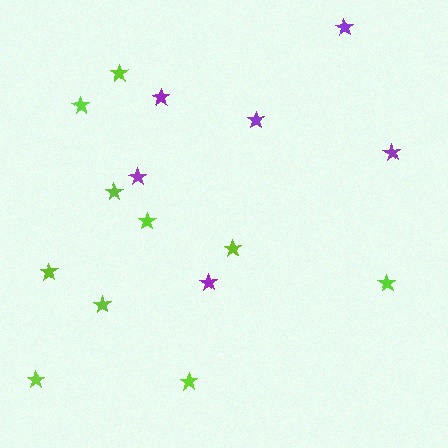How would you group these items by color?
There are 2 groups: one group of purple stars (6) and one group of lime stars (10).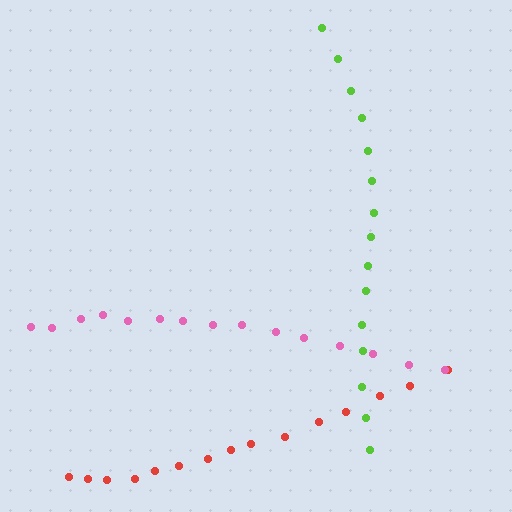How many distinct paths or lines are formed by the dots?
There are 3 distinct paths.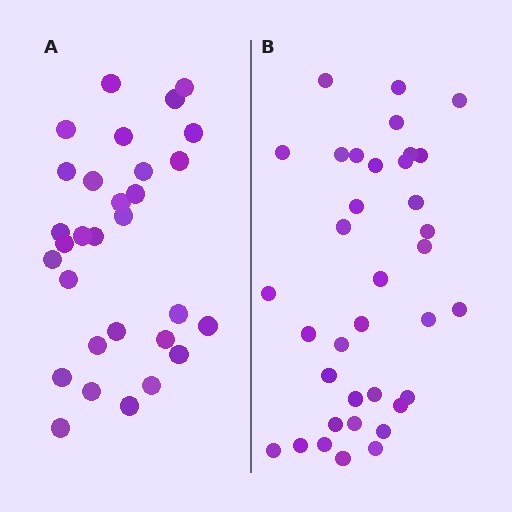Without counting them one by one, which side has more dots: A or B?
Region B (the right region) has more dots.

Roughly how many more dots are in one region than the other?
Region B has about 6 more dots than region A.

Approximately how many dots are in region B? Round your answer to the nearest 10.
About 40 dots. (The exact count is 36, which rounds to 40.)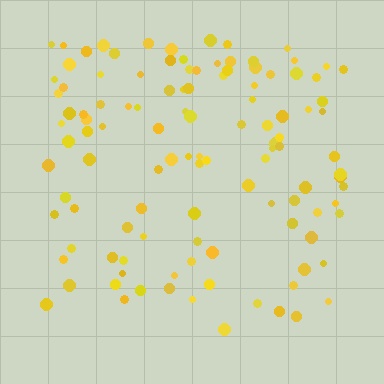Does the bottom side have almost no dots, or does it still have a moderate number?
Still a moderate number, just noticeably fewer than the top.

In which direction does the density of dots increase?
From bottom to top, with the top side densest.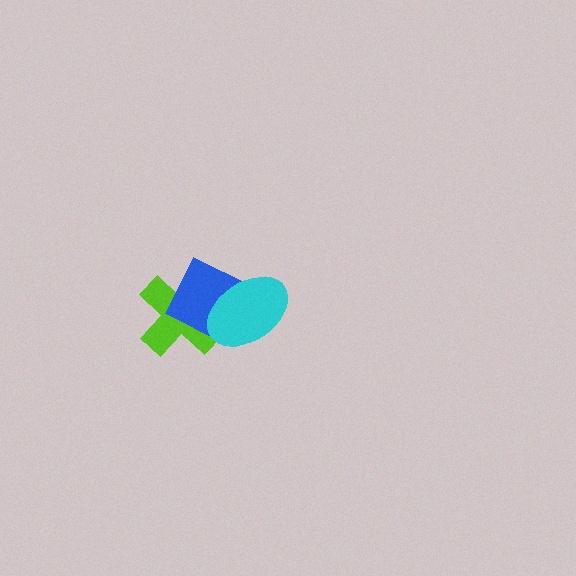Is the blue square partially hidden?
Yes, it is partially covered by another shape.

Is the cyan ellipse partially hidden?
No, no other shape covers it.